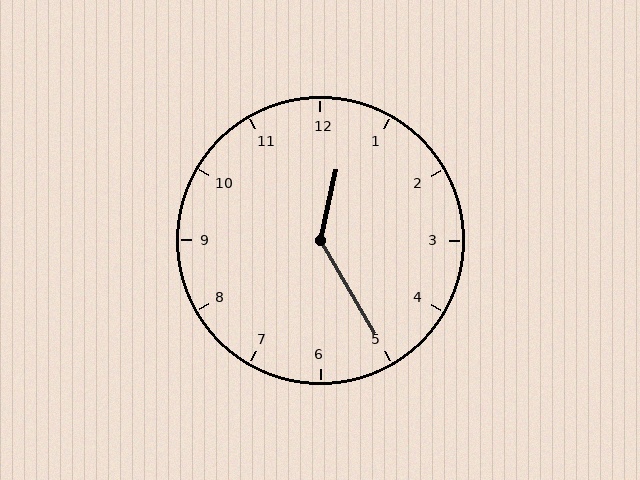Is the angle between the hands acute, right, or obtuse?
It is obtuse.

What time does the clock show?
12:25.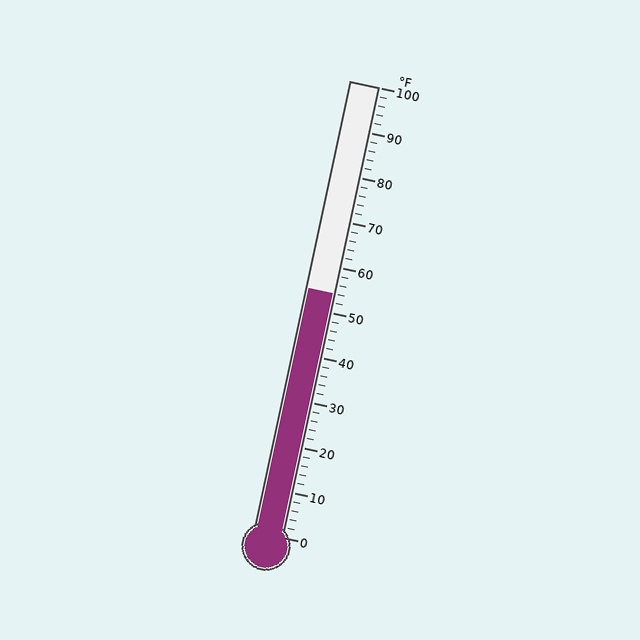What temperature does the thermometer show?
The thermometer shows approximately 54°F.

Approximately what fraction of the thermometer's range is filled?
The thermometer is filled to approximately 55% of its range.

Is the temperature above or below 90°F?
The temperature is below 90°F.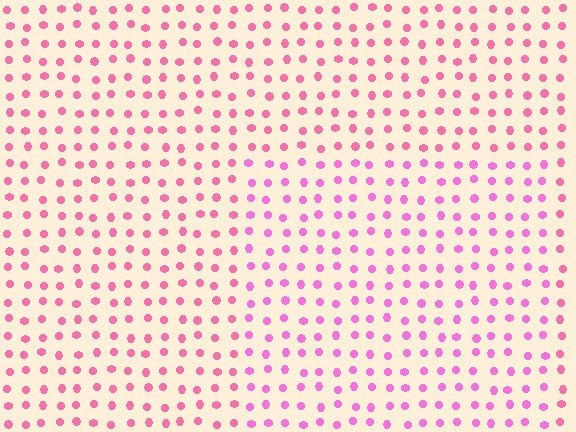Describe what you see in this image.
The image is filled with small pink elements in a uniform arrangement. A rectangle-shaped region is visible where the elements are tinted to a slightly different hue, forming a subtle color boundary.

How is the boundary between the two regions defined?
The boundary is defined purely by a slight shift in hue (about 23 degrees). Spacing, size, and orientation are identical on both sides.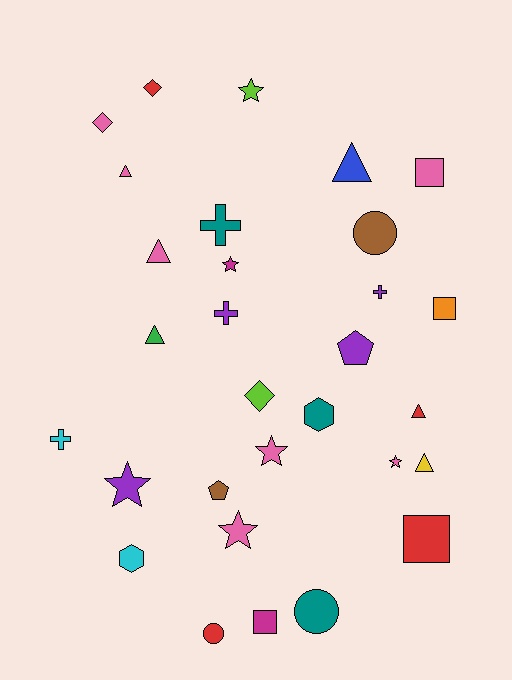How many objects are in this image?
There are 30 objects.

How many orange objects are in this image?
There is 1 orange object.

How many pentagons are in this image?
There are 2 pentagons.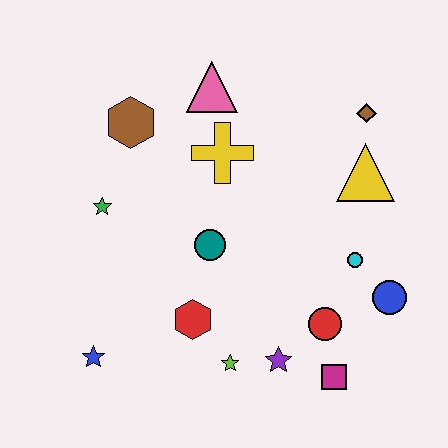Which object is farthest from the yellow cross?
The magenta square is farthest from the yellow cross.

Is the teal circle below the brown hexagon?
Yes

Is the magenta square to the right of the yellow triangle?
No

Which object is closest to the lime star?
The purple star is closest to the lime star.